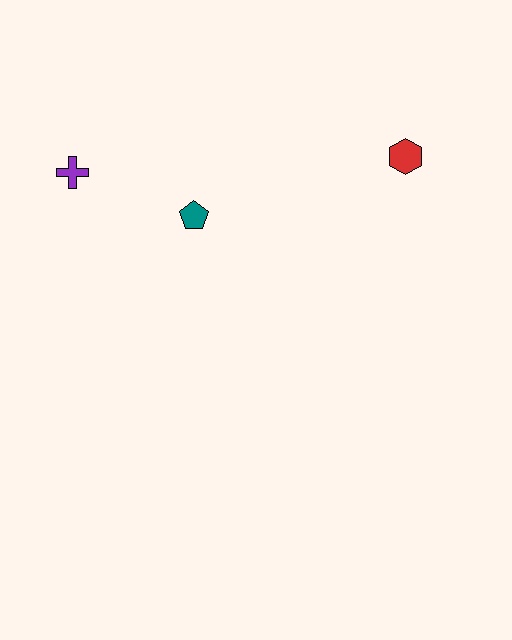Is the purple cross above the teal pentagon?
Yes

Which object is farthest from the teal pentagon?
The red hexagon is farthest from the teal pentagon.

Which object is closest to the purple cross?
The teal pentagon is closest to the purple cross.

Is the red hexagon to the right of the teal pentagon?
Yes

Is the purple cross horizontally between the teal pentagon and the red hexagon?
No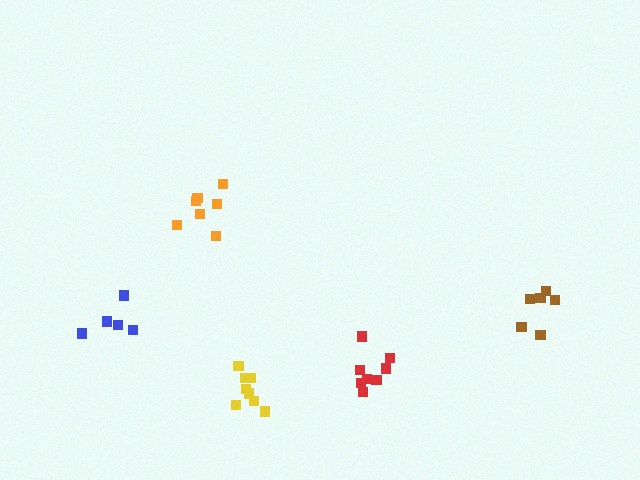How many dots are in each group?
Group 1: 7 dots, Group 2: 5 dots, Group 3: 6 dots, Group 4: 8 dots, Group 5: 8 dots (34 total).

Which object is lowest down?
The yellow cluster is bottommost.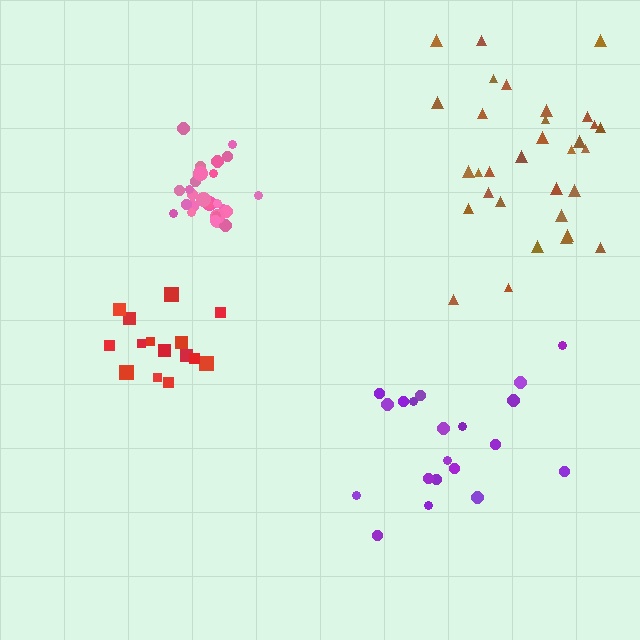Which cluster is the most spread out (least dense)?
Purple.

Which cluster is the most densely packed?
Pink.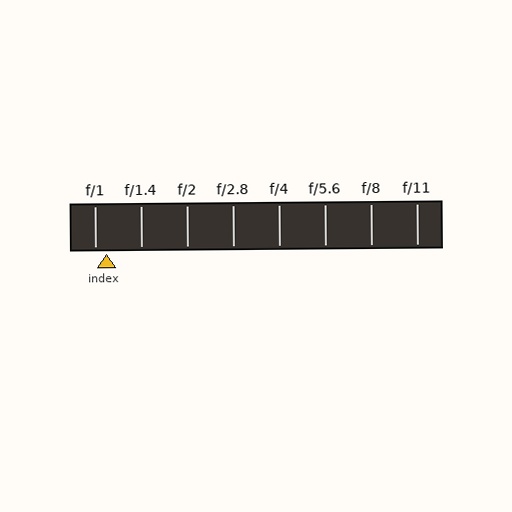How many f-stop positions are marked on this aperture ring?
There are 8 f-stop positions marked.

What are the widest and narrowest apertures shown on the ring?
The widest aperture shown is f/1 and the narrowest is f/11.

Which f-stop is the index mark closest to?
The index mark is closest to f/1.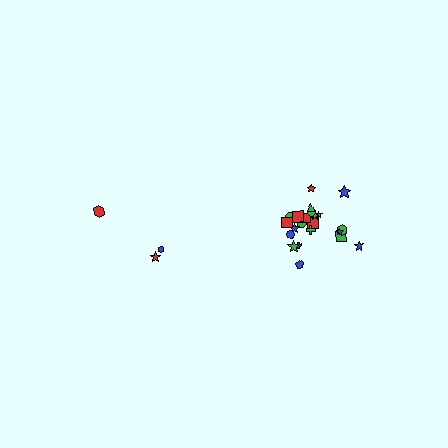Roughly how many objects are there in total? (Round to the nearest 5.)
Roughly 25 objects in total.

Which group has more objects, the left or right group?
The right group.